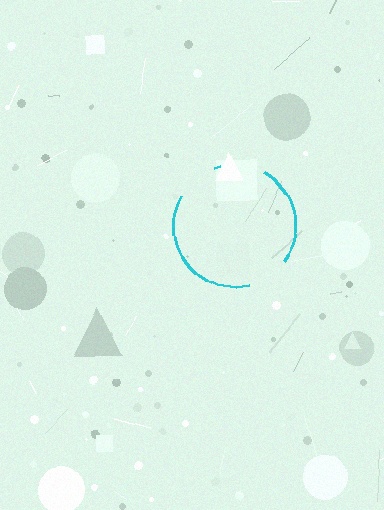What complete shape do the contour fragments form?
The contour fragments form a circle.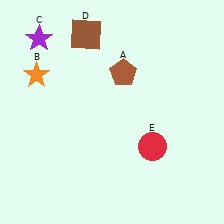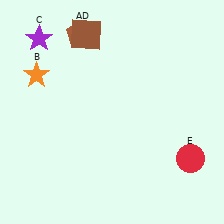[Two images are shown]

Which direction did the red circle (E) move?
The red circle (E) moved right.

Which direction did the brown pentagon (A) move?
The brown pentagon (A) moved left.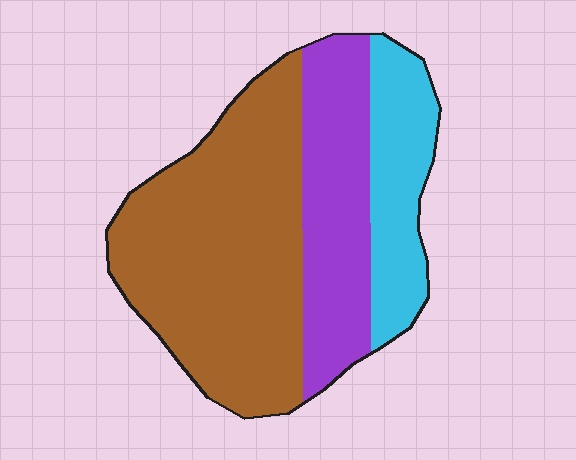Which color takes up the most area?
Brown, at roughly 55%.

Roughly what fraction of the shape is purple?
Purple takes up about one quarter (1/4) of the shape.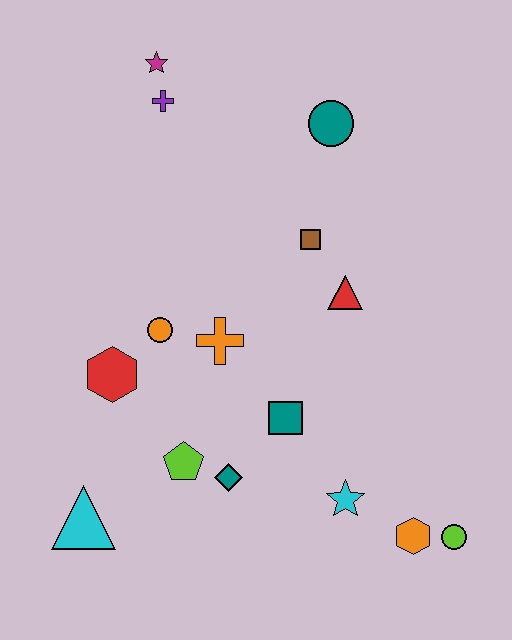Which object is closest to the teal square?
The teal diamond is closest to the teal square.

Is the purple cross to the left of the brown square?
Yes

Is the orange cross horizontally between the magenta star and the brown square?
Yes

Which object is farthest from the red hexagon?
The lime circle is farthest from the red hexagon.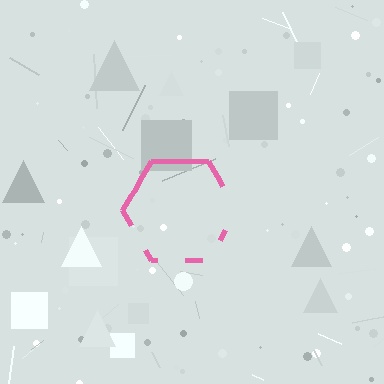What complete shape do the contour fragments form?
The contour fragments form a hexagon.